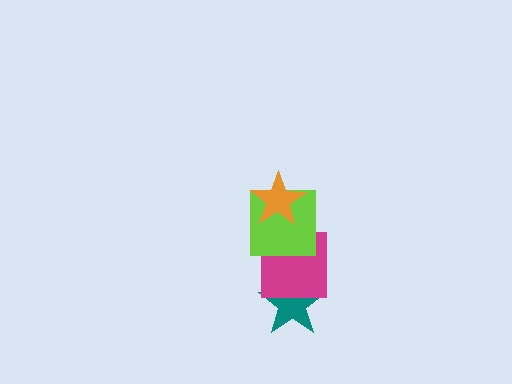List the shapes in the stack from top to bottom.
From top to bottom: the orange star, the lime square, the magenta square, the teal star.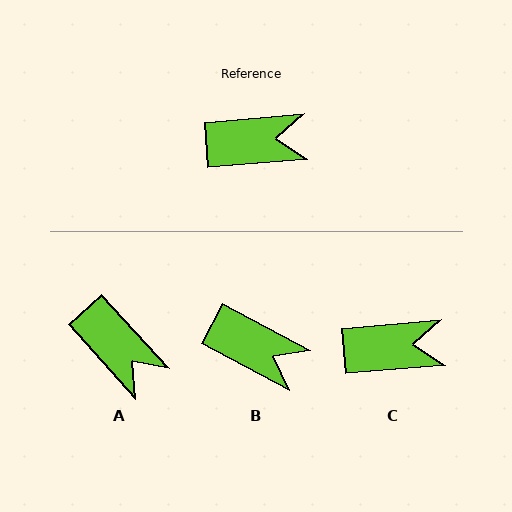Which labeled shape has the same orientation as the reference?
C.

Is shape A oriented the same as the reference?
No, it is off by about 53 degrees.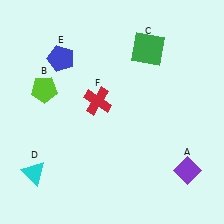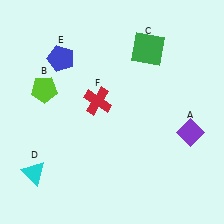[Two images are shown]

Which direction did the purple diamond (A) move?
The purple diamond (A) moved up.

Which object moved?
The purple diamond (A) moved up.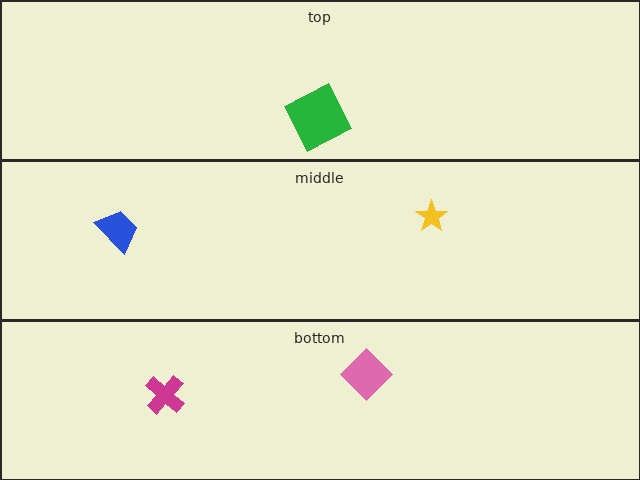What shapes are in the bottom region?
The magenta cross, the pink diamond.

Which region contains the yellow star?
The middle region.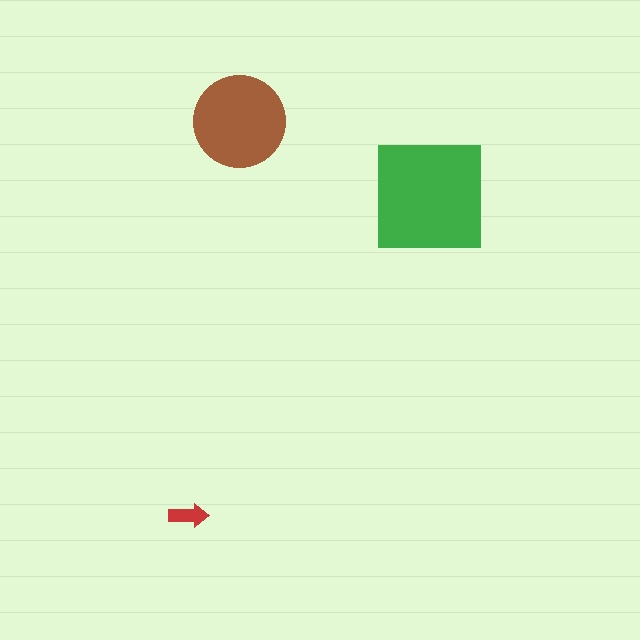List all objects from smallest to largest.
The red arrow, the brown circle, the green square.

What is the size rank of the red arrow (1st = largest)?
3rd.